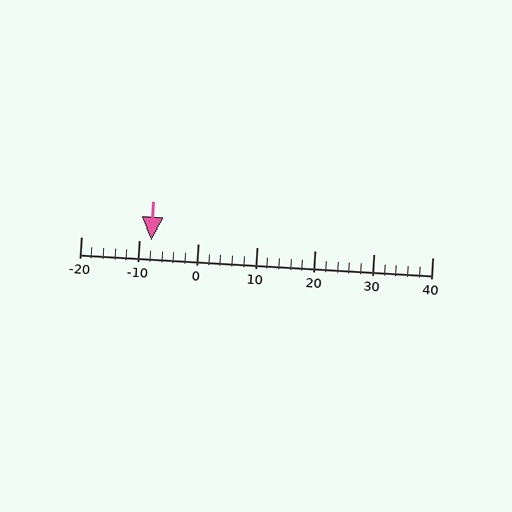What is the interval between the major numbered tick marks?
The major tick marks are spaced 10 units apart.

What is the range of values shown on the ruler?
The ruler shows values from -20 to 40.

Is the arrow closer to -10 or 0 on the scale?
The arrow is closer to -10.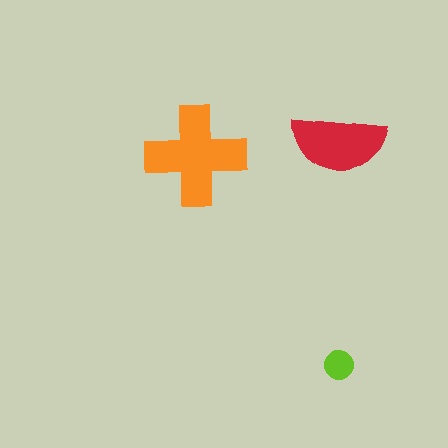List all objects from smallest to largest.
The lime circle, the red semicircle, the orange cross.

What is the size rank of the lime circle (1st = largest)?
3rd.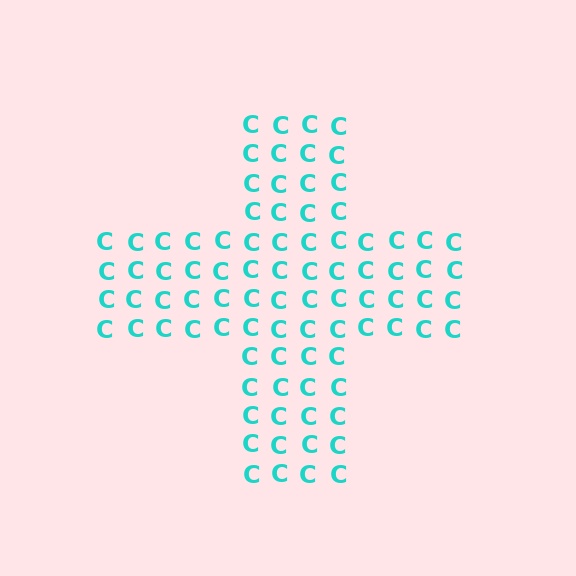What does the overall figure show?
The overall figure shows a cross.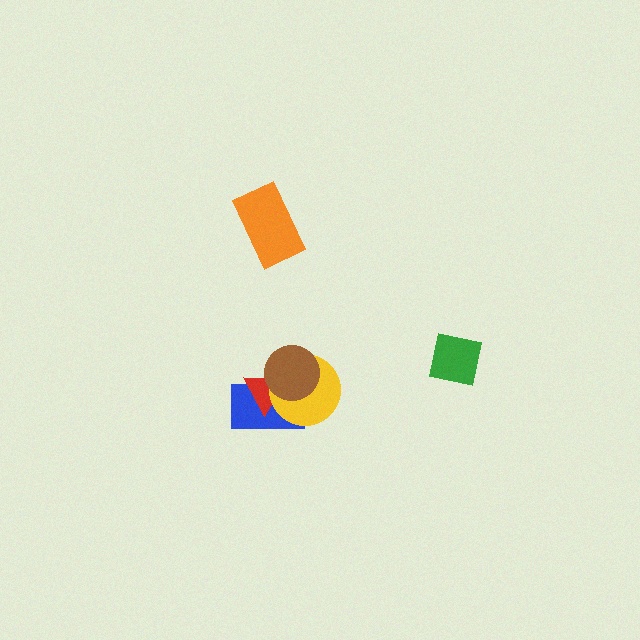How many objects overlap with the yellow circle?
3 objects overlap with the yellow circle.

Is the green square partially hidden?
No, no other shape covers it.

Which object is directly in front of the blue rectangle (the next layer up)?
The red triangle is directly in front of the blue rectangle.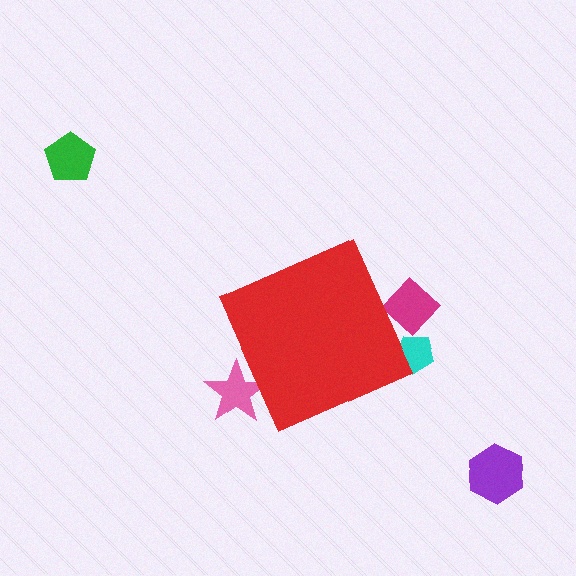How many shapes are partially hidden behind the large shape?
3 shapes are partially hidden.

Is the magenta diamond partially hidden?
Yes, the magenta diamond is partially hidden behind the red diamond.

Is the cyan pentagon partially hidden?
Yes, the cyan pentagon is partially hidden behind the red diamond.